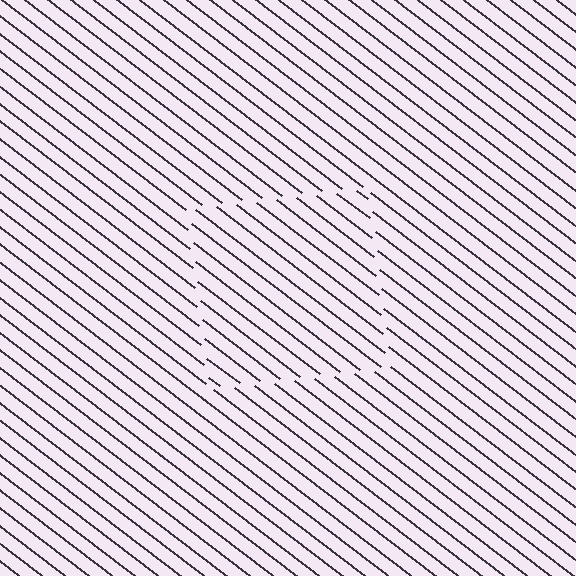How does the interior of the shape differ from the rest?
The interior of the shape contains the same grating, shifted by half a period — the contour is defined by the phase discontinuity where line-ends from the inner and outer gratings abut.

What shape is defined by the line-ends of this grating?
An illusory square. The interior of the shape contains the same grating, shifted by half a period — the contour is defined by the phase discontinuity where line-ends from the inner and outer gratings abut.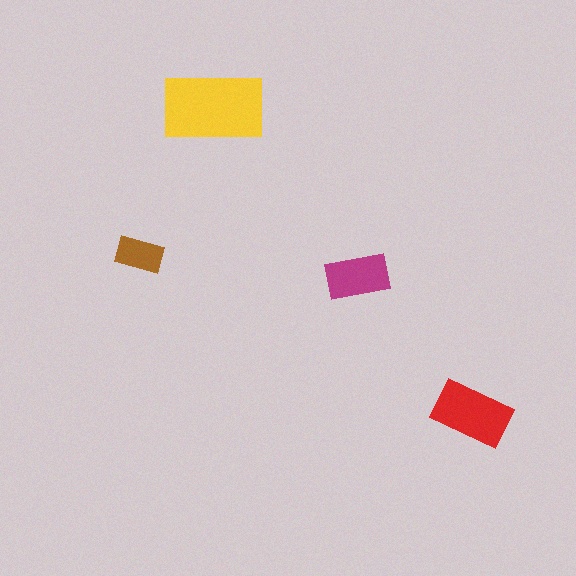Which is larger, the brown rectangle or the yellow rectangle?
The yellow one.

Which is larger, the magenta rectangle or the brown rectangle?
The magenta one.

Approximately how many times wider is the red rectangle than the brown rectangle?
About 1.5 times wider.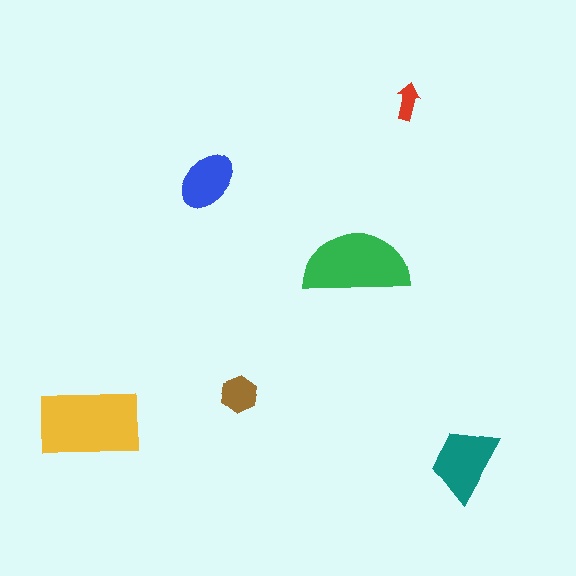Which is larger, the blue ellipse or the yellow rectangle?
The yellow rectangle.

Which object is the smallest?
The red arrow.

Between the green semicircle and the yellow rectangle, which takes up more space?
The yellow rectangle.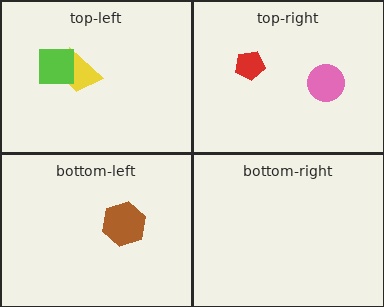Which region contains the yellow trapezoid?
The top-left region.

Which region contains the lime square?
The top-left region.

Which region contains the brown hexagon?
The bottom-left region.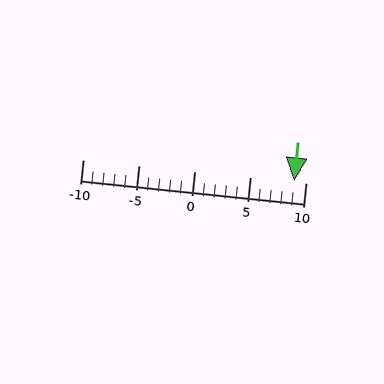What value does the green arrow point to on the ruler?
The green arrow points to approximately 9.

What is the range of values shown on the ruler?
The ruler shows values from -10 to 10.